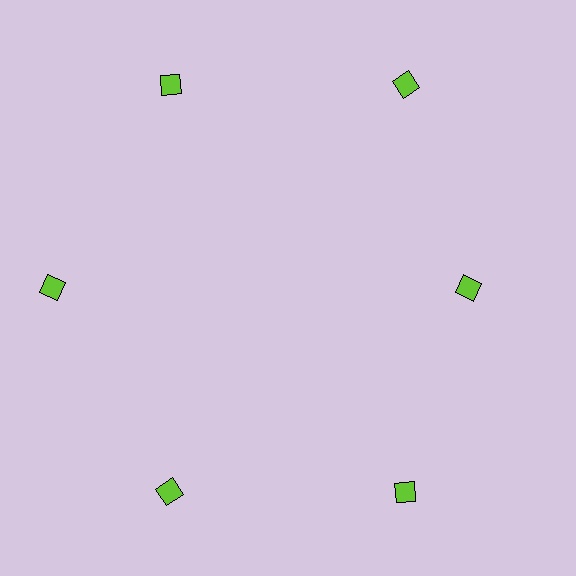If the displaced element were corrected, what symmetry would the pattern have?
It would have 6-fold rotational symmetry — the pattern would map onto itself every 60 degrees.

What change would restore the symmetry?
The symmetry would be restored by moving it outward, back onto the ring so that all 6 squares sit at equal angles and equal distance from the center.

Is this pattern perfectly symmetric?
No. The 6 lime squares are arranged in a ring, but one element near the 3 o'clock position is pulled inward toward the center, breaking the 6-fold rotational symmetry.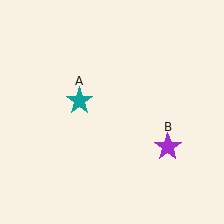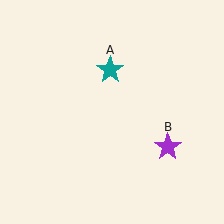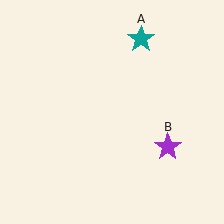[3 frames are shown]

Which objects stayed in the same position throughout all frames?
Purple star (object B) remained stationary.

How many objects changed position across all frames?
1 object changed position: teal star (object A).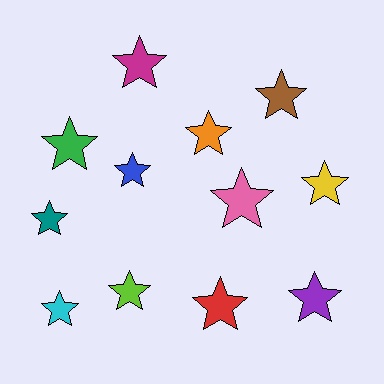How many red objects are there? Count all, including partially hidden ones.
There is 1 red object.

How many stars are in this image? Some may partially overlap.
There are 12 stars.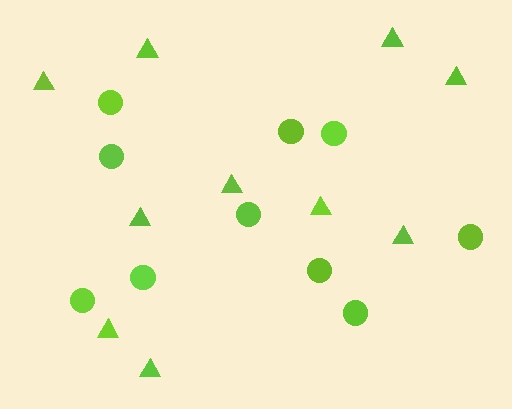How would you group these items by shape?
There are 2 groups: one group of triangles (10) and one group of circles (10).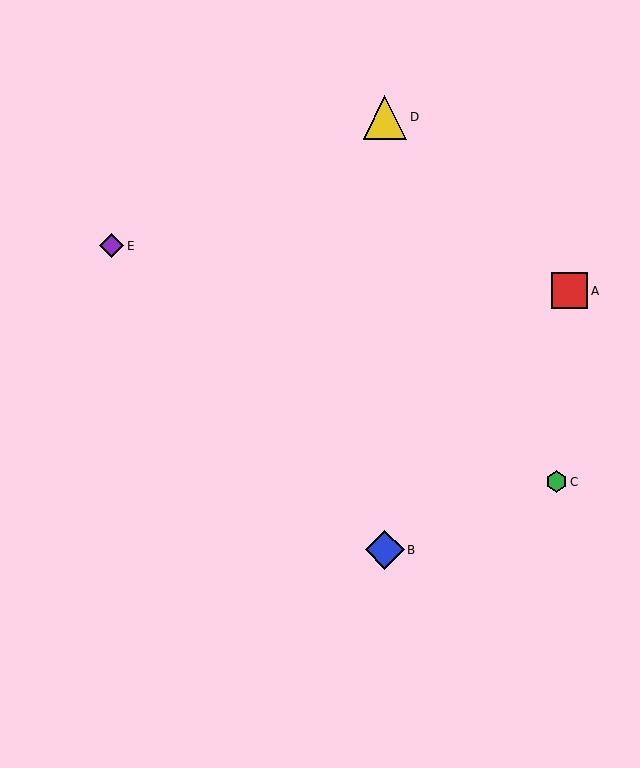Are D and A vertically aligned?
No, D is at x≈385 and A is at x≈569.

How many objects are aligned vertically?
2 objects (B, D) are aligned vertically.